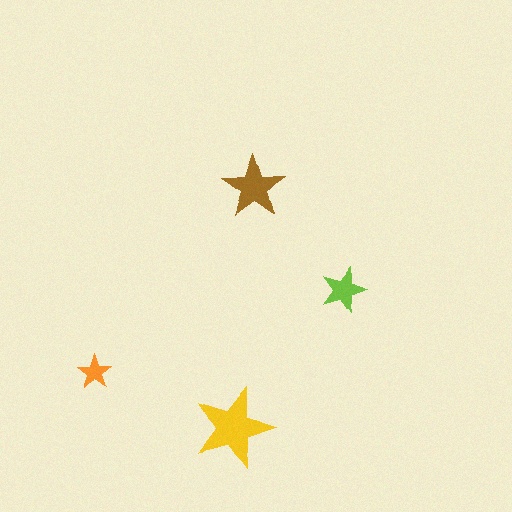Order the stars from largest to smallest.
the yellow one, the brown one, the lime one, the orange one.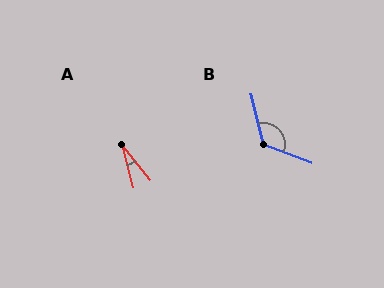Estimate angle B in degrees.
Approximately 124 degrees.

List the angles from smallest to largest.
A (24°), B (124°).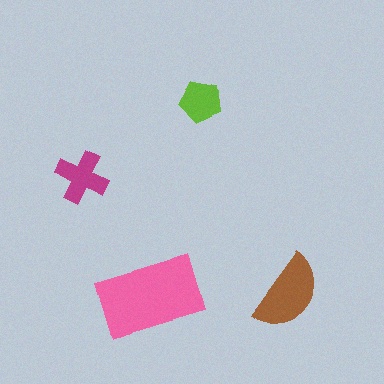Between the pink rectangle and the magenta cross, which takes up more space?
The pink rectangle.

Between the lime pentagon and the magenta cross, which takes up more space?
The magenta cross.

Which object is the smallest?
The lime pentagon.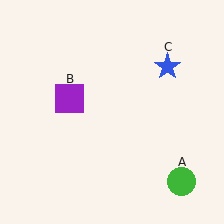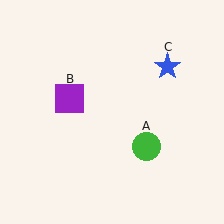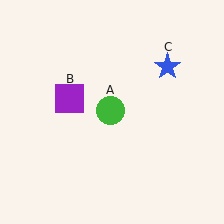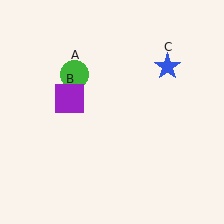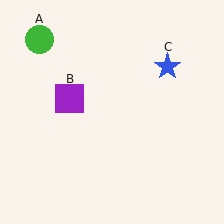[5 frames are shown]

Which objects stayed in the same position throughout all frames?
Purple square (object B) and blue star (object C) remained stationary.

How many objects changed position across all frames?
1 object changed position: green circle (object A).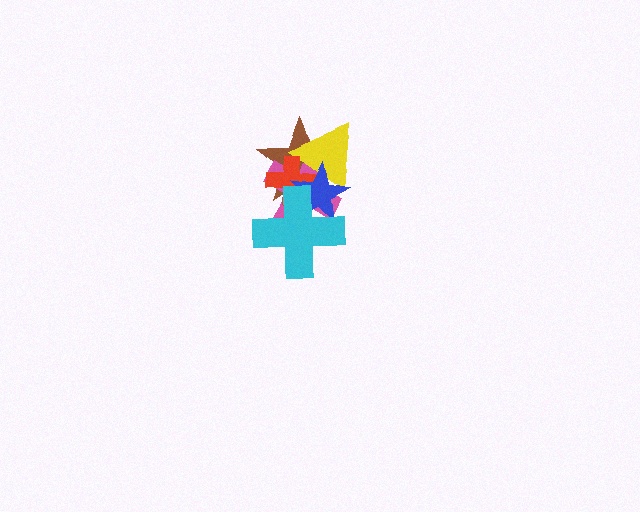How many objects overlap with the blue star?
5 objects overlap with the blue star.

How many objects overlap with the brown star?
5 objects overlap with the brown star.